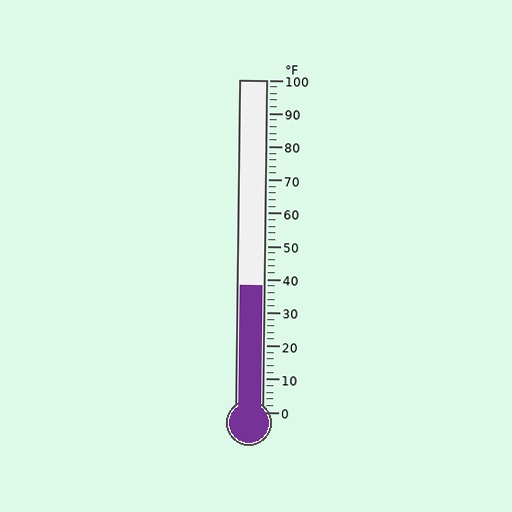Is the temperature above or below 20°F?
The temperature is above 20°F.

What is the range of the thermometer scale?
The thermometer scale ranges from 0°F to 100°F.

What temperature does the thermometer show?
The thermometer shows approximately 38°F.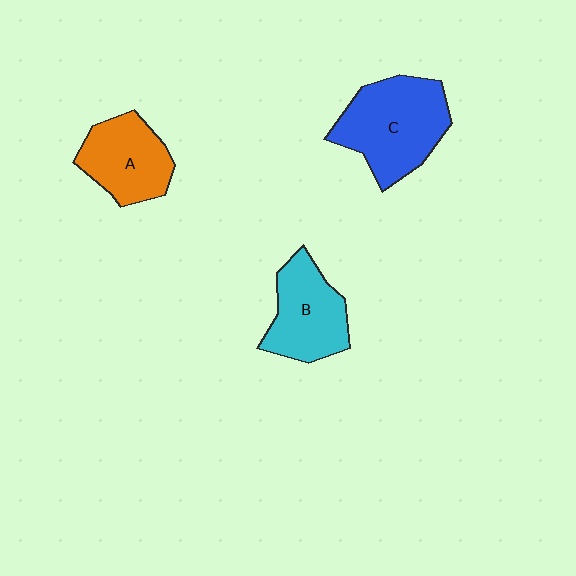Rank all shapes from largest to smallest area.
From largest to smallest: C (blue), B (cyan), A (orange).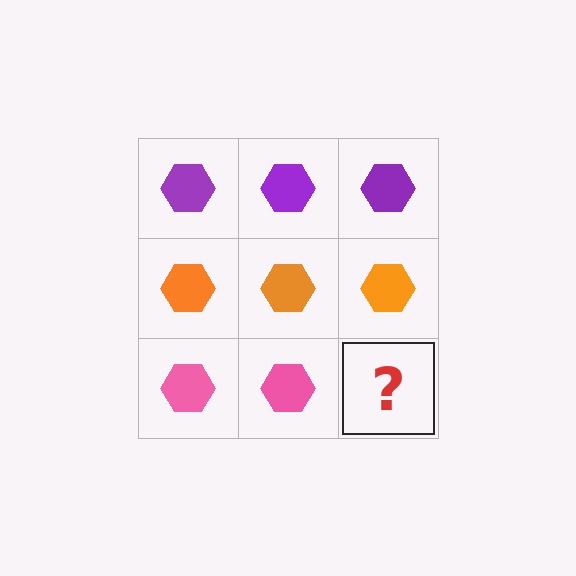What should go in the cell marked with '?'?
The missing cell should contain a pink hexagon.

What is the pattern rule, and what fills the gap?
The rule is that each row has a consistent color. The gap should be filled with a pink hexagon.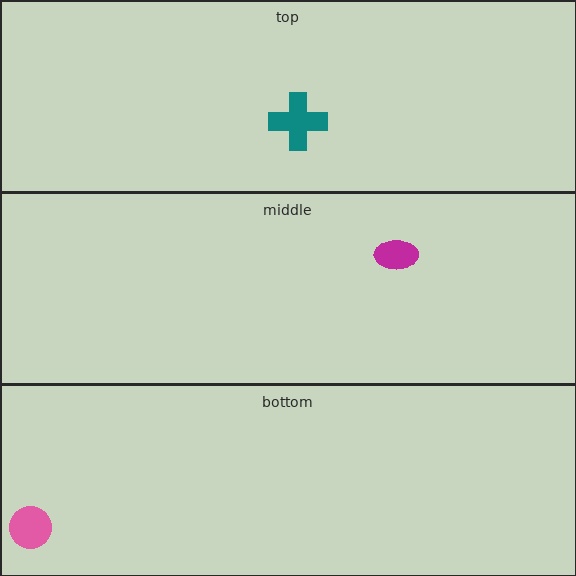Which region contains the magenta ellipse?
The middle region.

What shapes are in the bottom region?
The pink circle.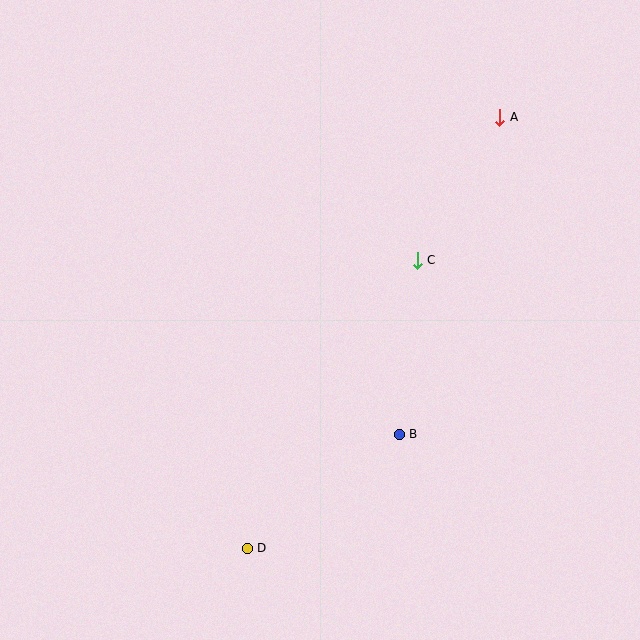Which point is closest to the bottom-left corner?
Point D is closest to the bottom-left corner.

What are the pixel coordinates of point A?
Point A is at (500, 117).